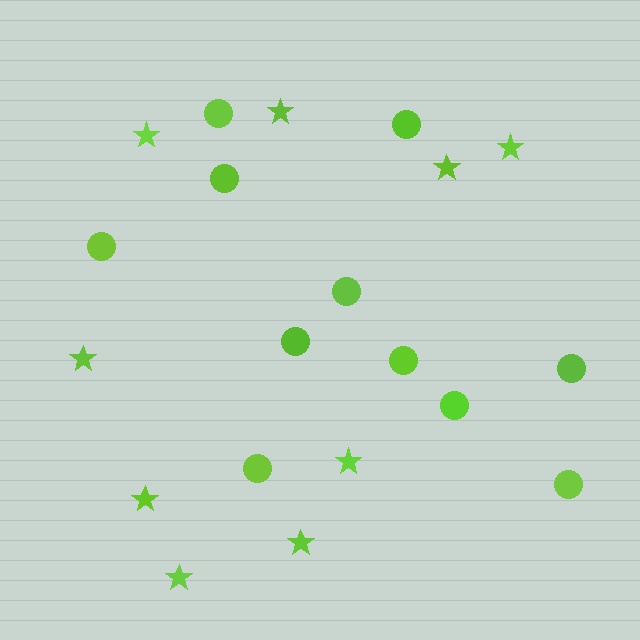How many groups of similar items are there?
There are 2 groups: one group of circles (11) and one group of stars (9).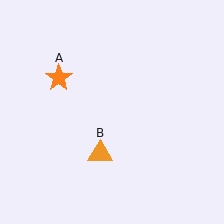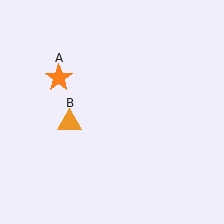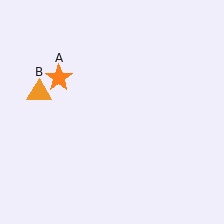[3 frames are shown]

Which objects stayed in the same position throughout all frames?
Orange star (object A) remained stationary.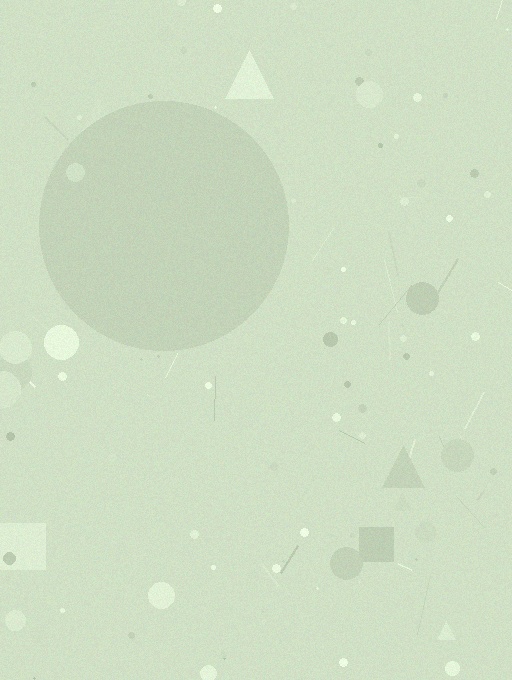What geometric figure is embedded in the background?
A circle is embedded in the background.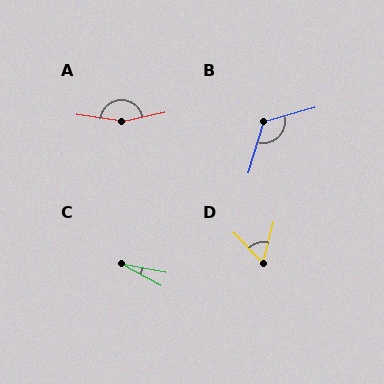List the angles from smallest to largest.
C (17°), D (58°), B (122°), A (160°).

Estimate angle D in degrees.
Approximately 58 degrees.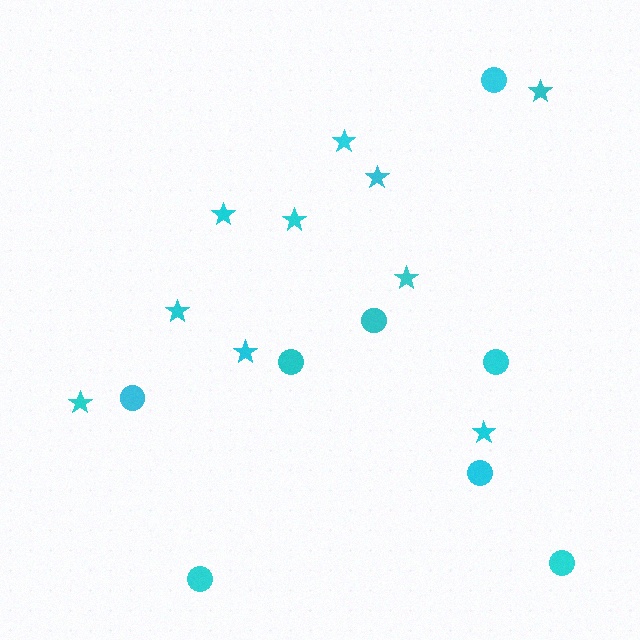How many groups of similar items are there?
There are 2 groups: one group of circles (8) and one group of stars (10).